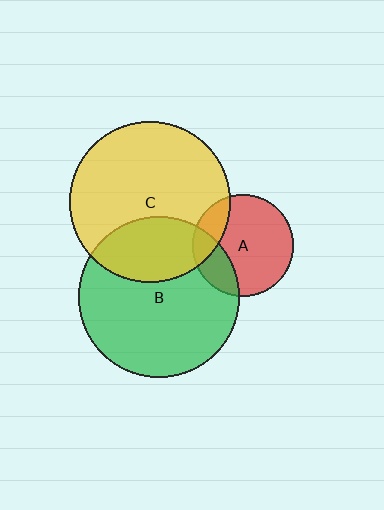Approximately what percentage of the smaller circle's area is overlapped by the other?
Approximately 20%.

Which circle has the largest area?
Circle C (yellow).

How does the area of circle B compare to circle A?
Approximately 2.5 times.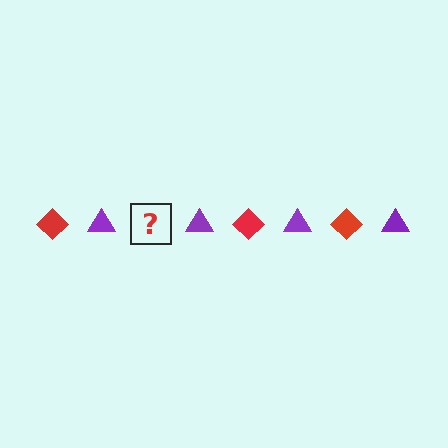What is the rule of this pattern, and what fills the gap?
The rule is that the pattern alternates between red diamond and purple triangle. The gap should be filled with a red diamond.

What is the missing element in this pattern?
The missing element is a red diamond.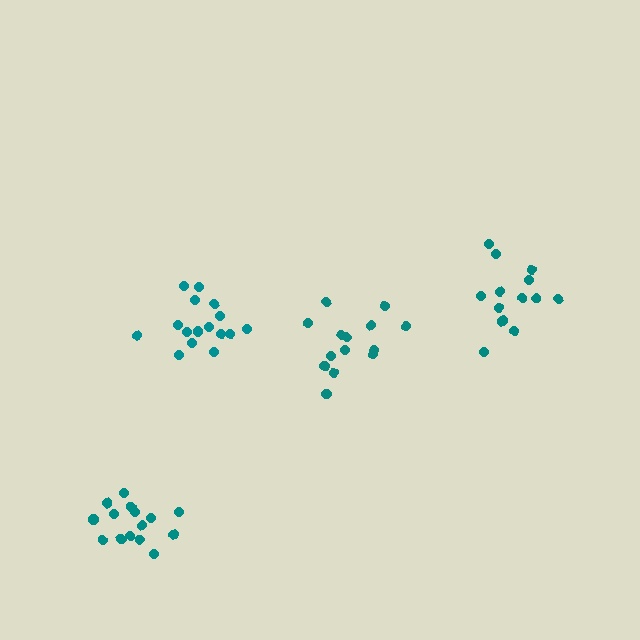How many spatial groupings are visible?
There are 4 spatial groupings.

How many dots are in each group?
Group 1: 16 dots, Group 2: 15 dots, Group 3: 13 dots, Group 4: 14 dots (58 total).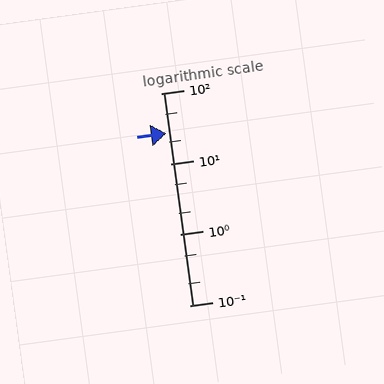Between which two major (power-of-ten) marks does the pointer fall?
The pointer is between 10 and 100.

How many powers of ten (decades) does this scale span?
The scale spans 3 decades, from 0.1 to 100.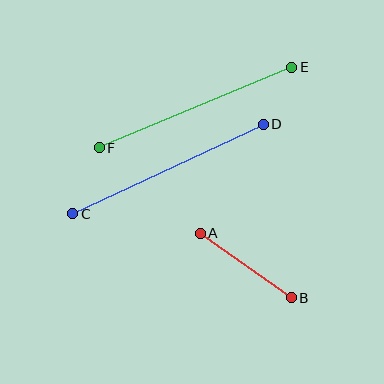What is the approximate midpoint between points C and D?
The midpoint is at approximately (168, 169) pixels.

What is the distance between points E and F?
The distance is approximately 208 pixels.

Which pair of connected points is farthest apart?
Points C and D are farthest apart.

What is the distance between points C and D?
The distance is approximately 210 pixels.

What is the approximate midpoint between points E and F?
The midpoint is at approximately (195, 108) pixels.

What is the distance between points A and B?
The distance is approximately 111 pixels.